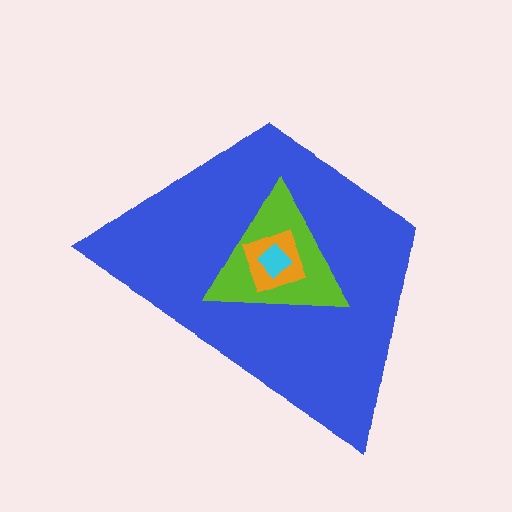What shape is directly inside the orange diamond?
The cyan diamond.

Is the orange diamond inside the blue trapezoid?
Yes.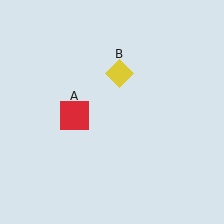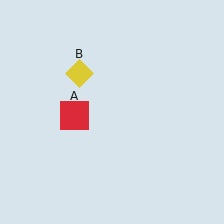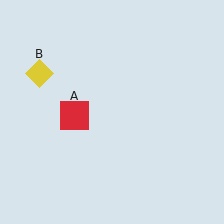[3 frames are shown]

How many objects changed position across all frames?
1 object changed position: yellow diamond (object B).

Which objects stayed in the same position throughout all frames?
Red square (object A) remained stationary.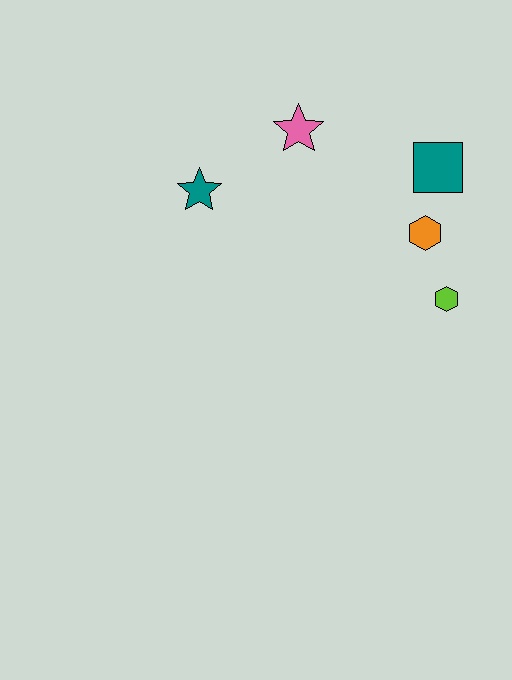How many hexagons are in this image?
There are 2 hexagons.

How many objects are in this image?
There are 5 objects.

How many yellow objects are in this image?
There are no yellow objects.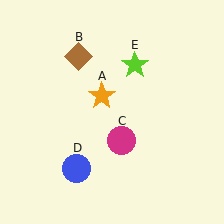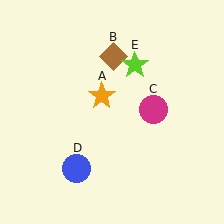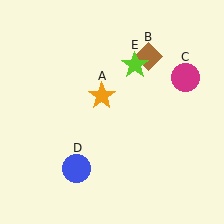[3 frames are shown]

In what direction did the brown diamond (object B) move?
The brown diamond (object B) moved right.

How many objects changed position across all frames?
2 objects changed position: brown diamond (object B), magenta circle (object C).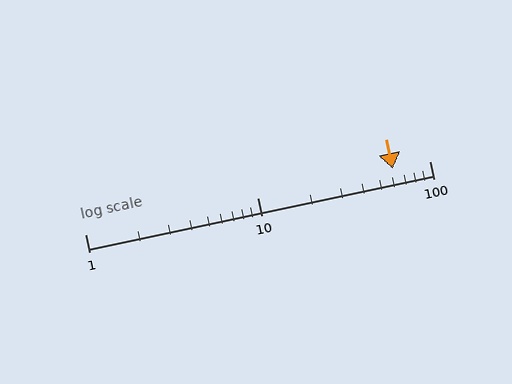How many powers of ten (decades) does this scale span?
The scale spans 2 decades, from 1 to 100.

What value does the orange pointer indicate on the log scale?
The pointer indicates approximately 61.